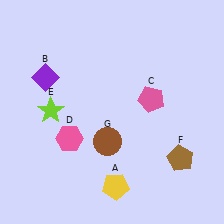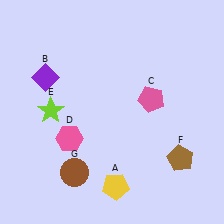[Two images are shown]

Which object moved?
The brown circle (G) moved left.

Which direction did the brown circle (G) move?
The brown circle (G) moved left.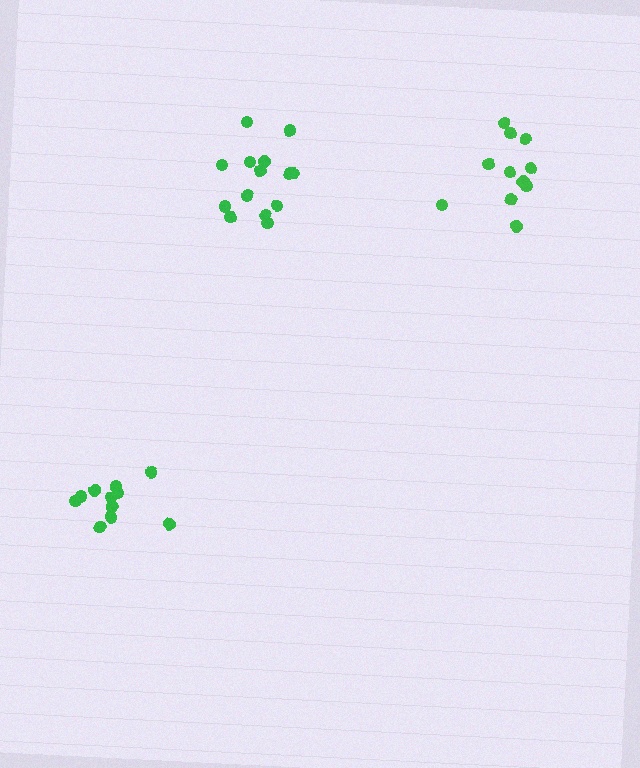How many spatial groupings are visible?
There are 3 spatial groupings.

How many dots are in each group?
Group 1: 11 dots, Group 2: 14 dots, Group 3: 11 dots (36 total).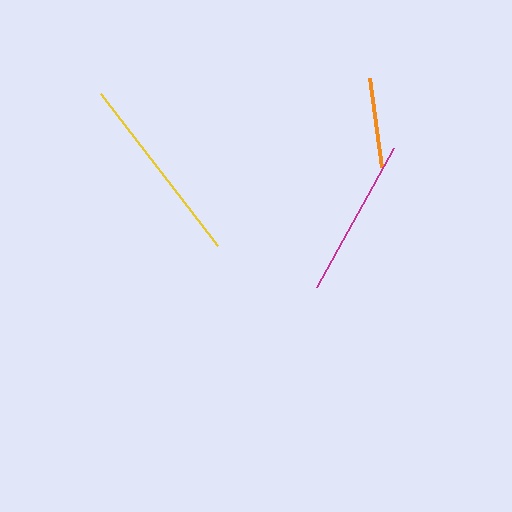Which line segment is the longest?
The yellow line is the longest at approximately 192 pixels.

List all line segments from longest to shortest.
From longest to shortest: yellow, magenta, orange.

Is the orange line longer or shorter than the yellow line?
The yellow line is longer than the orange line.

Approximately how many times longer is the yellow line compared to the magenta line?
The yellow line is approximately 1.2 times the length of the magenta line.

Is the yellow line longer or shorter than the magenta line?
The yellow line is longer than the magenta line.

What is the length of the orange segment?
The orange segment is approximately 90 pixels long.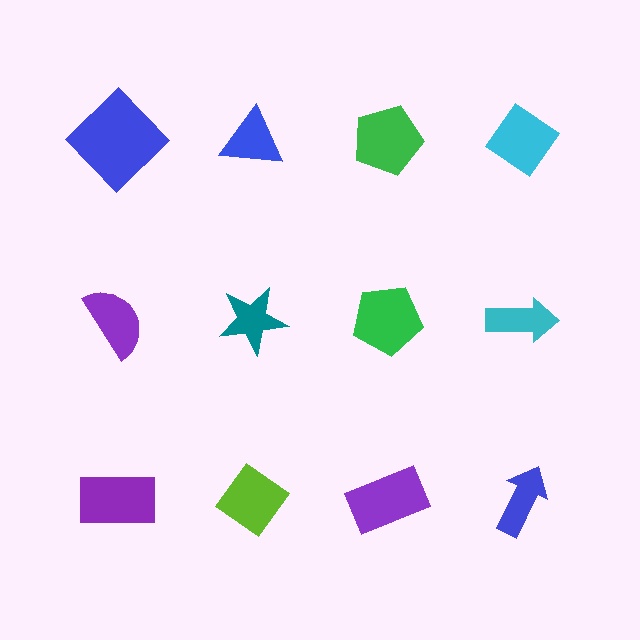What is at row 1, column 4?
A cyan diamond.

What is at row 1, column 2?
A blue triangle.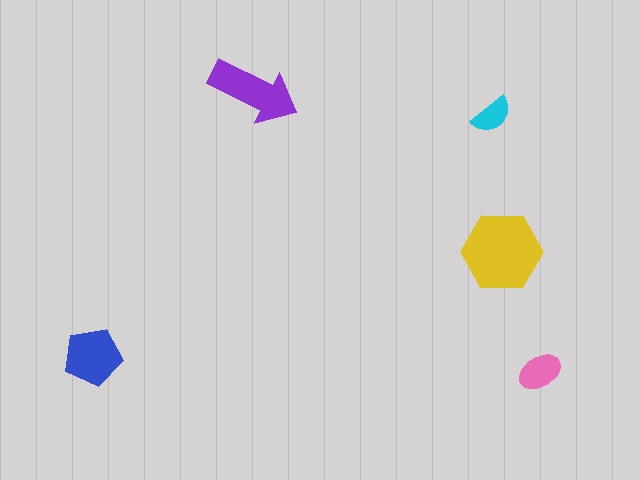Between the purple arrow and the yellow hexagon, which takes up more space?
The yellow hexagon.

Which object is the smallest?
The cyan semicircle.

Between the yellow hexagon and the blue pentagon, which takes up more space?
The yellow hexagon.